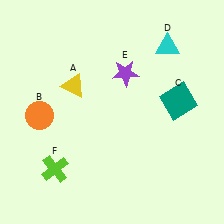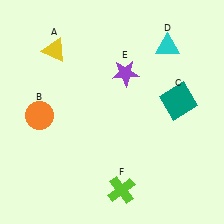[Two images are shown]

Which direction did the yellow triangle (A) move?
The yellow triangle (A) moved up.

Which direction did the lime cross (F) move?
The lime cross (F) moved right.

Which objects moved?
The objects that moved are: the yellow triangle (A), the lime cross (F).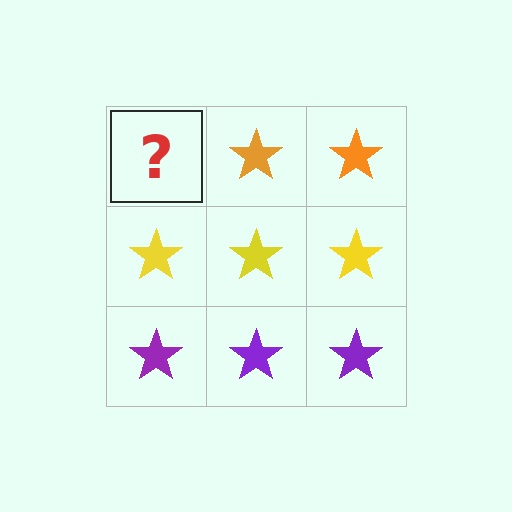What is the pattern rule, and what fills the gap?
The rule is that each row has a consistent color. The gap should be filled with an orange star.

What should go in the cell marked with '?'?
The missing cell should contain an orange star.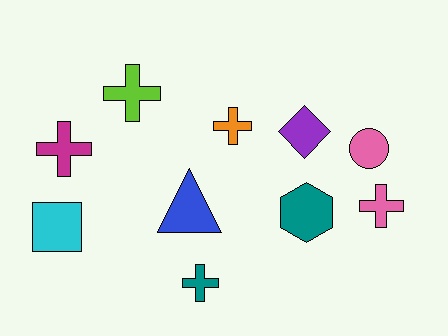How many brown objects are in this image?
There are no brown objects.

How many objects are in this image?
There are 10 objects.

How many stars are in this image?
There are no stars.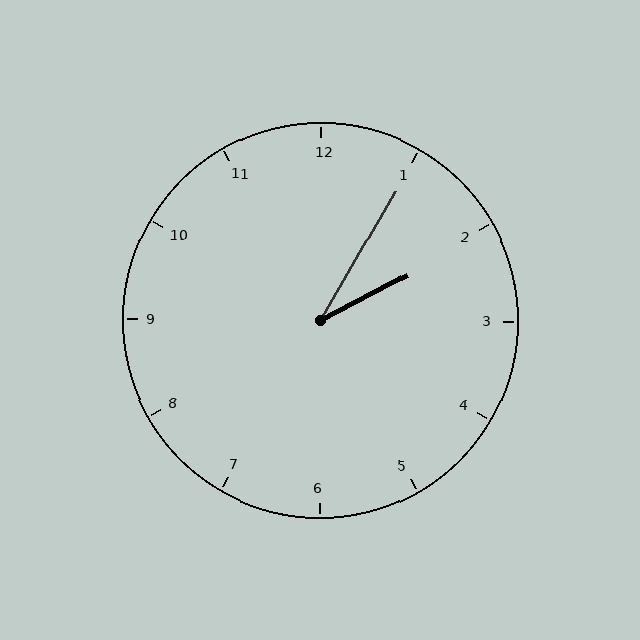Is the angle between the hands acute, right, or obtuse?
It is acute.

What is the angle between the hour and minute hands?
Approximately 32 degrees.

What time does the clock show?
2:05.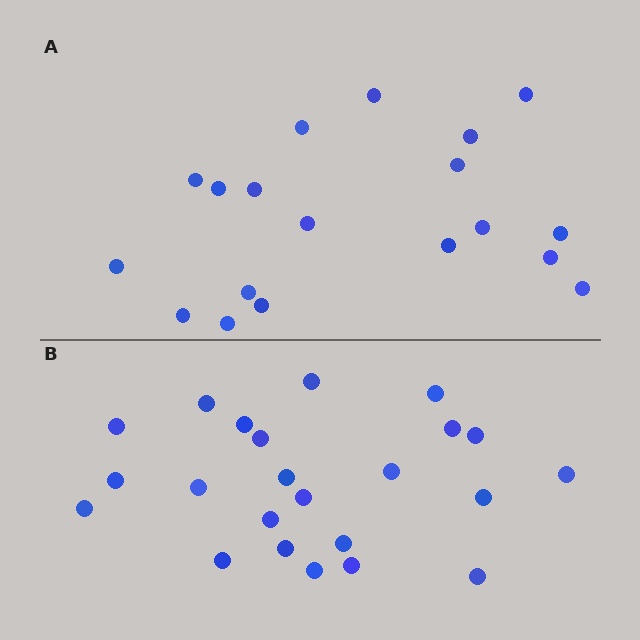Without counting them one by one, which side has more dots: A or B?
Region B (the bottom region) has more dots.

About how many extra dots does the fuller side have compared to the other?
Region B has about 4 more dots than region A.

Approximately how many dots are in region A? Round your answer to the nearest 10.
About 20 dots. (The exact count is 19, which rounds to 20.)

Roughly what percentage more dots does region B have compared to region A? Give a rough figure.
About 20% more.